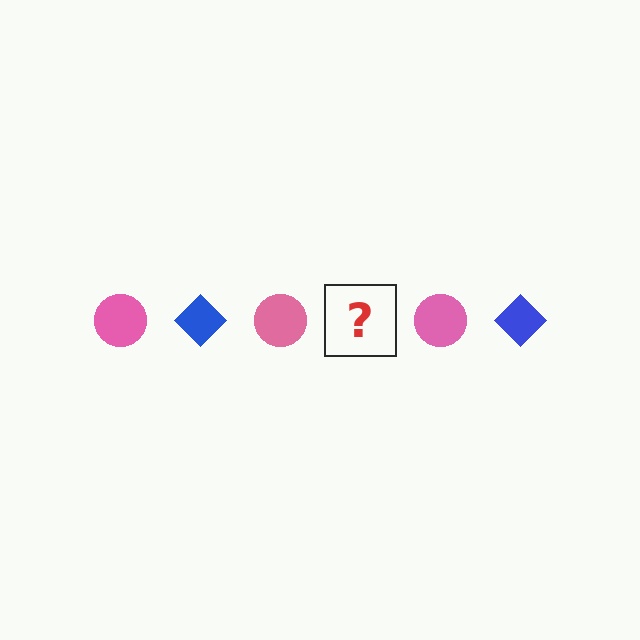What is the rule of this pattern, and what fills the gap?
The rule is that the pattern alternates between pink circle and blue diamond. The gap should be filled with a blue diamond.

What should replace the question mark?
The question mark should be replaced with a blue diamond.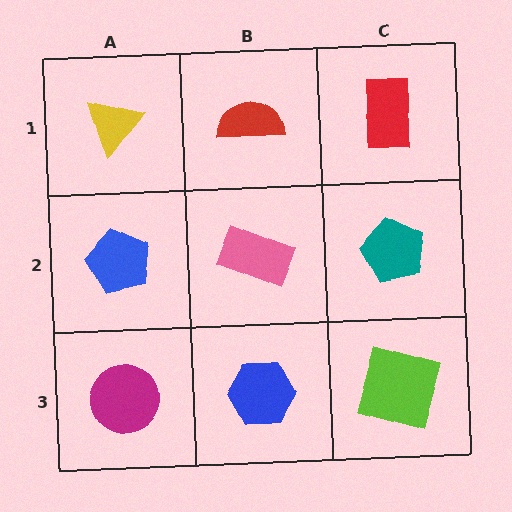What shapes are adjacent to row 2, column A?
A yellow triangle (row 1, column A), a magenta circle (row 3, column A), a pink rectangle (row 2, column B).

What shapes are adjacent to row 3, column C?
A teal pentagon (row 2, column C), a blue hexagon (row 3, column B).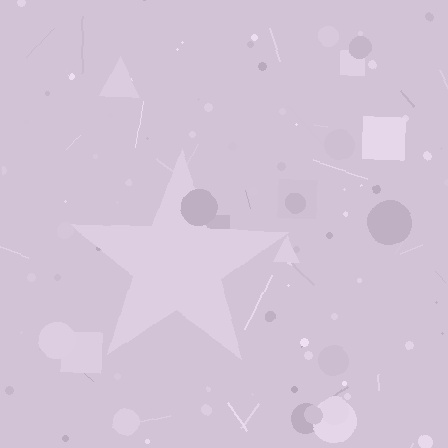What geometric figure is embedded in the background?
A star is embedded in the background.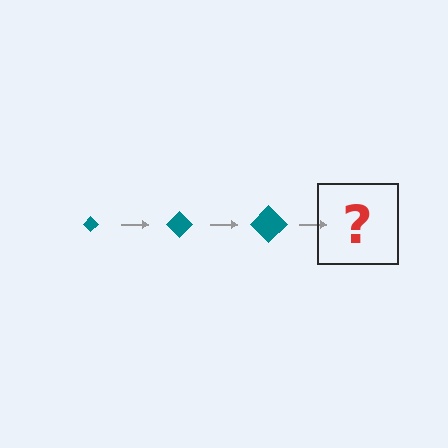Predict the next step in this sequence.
The next step is a teal diamond, larger than the previous one.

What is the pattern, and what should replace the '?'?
The pattern is that the diamond gets progressively larger each step. The '?' should be a teal diamond, larger than the previous one.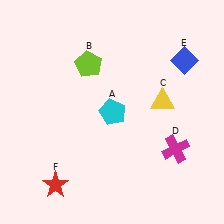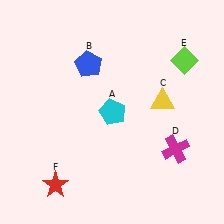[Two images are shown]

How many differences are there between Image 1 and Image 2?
There are 2 differences between the two images.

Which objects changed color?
B changed from lime to blue. E changed from blue to lime.